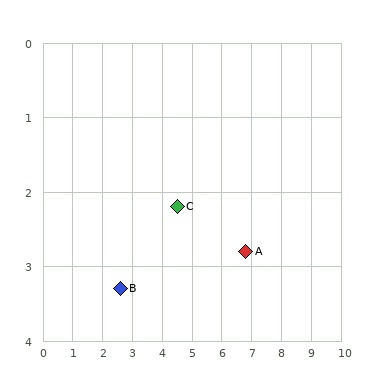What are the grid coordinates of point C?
Point C is at approximately (4.5, 2.2).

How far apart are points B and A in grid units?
Points B and A are about 4.2 grid units apart.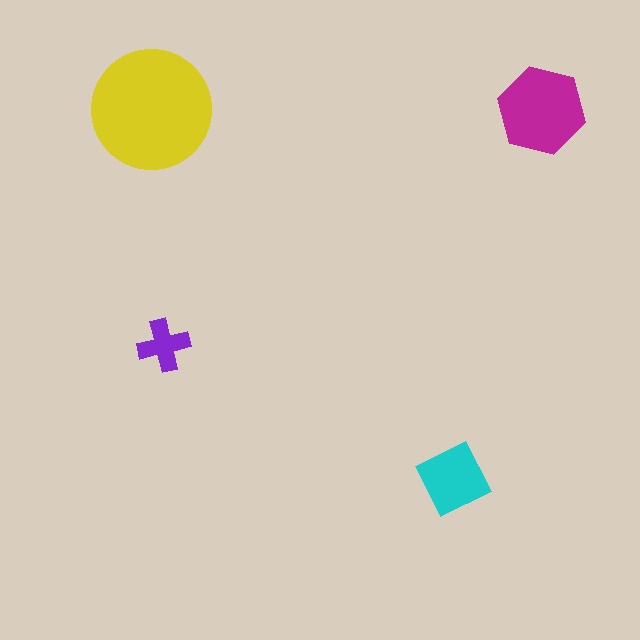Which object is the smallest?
The purple cross.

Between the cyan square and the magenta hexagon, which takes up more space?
The magenta hexagon.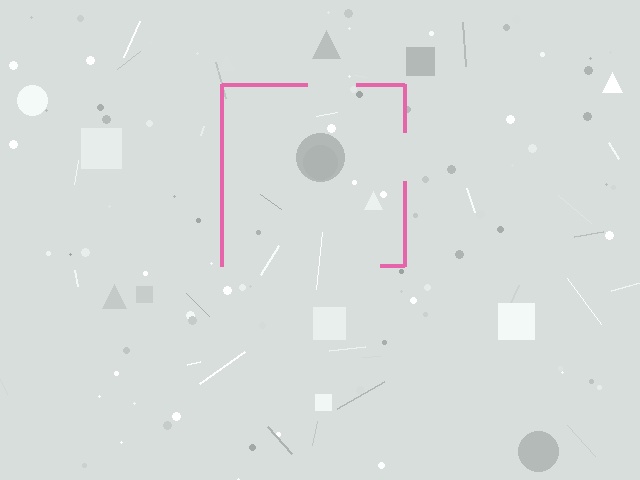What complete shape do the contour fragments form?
The contour fragments form a square.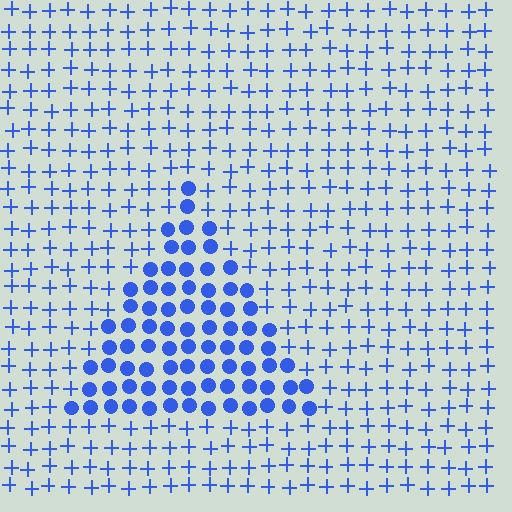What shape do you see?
I see a triangle.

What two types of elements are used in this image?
The image uses circles inside the triangle region and plus signs outside it.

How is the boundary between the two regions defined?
The boundary is defined by a change in element shape: circles inside vs. plus signs outside. All elements share the same color and spacing.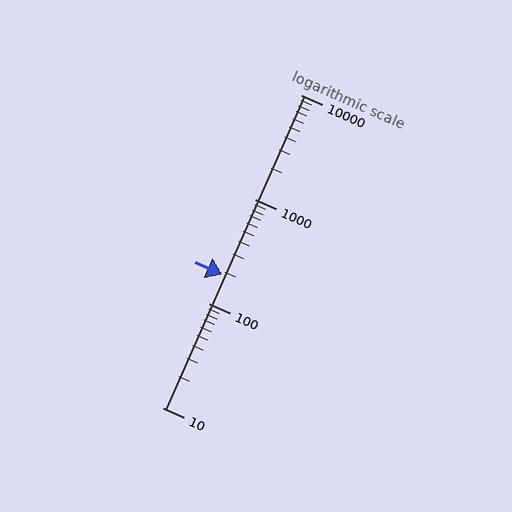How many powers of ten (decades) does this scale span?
The scale spans 3 decades, from 10 to 10000.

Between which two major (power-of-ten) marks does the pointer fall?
The pointer is between 100 and 1000.